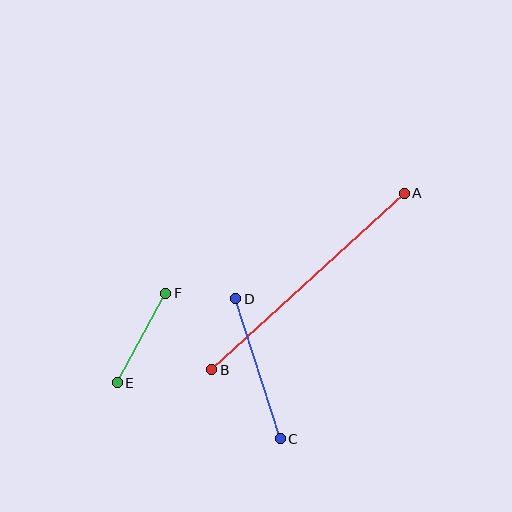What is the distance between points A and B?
The distance is approximately 261 pixels.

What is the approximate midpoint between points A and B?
The midpoint is at approximately (308, 281) pixels.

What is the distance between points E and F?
The distance is approximately 102 pixels.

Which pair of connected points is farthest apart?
Points A and B are farthest apart.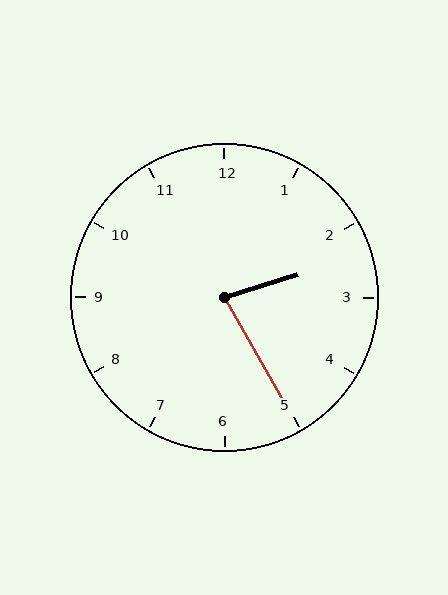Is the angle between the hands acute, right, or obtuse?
It is acute.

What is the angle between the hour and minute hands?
Approximately 78 degrees.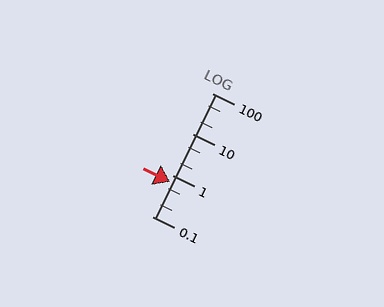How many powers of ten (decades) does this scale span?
The scale spans 3 decades, from 0.1 to 100.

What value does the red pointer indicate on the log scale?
The pointer indicates approximately 0.69.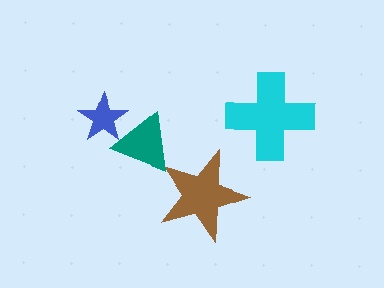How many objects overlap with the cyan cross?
0 objects overlap with the cyan cross.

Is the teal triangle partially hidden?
No, no other shape covers it.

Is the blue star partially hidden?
Yes, it is partially covered by another shape.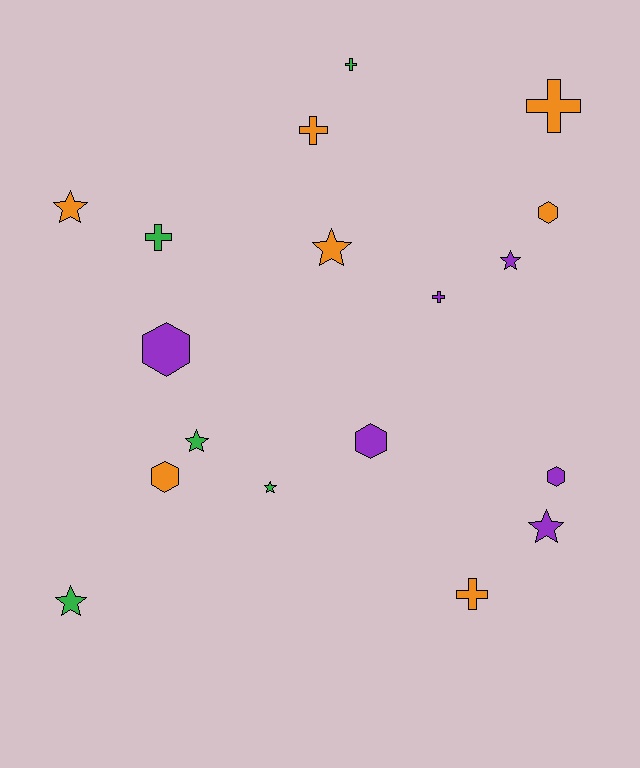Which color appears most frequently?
Orange, with 7 objects.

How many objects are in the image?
There are 18 objects.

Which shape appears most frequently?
Star, with 7 objects.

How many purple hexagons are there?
There are 3 purple hexagons.